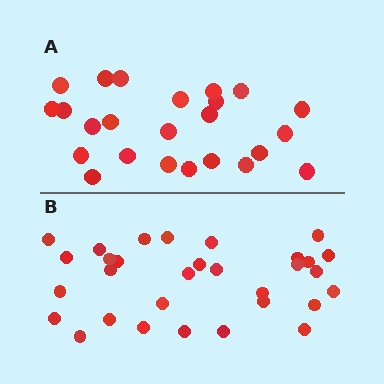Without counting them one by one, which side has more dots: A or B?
Region B (the bottom region) has more dots.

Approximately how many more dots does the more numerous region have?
Region B has roughly 8 or so more dots than region A.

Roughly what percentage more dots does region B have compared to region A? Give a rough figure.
About 30% more.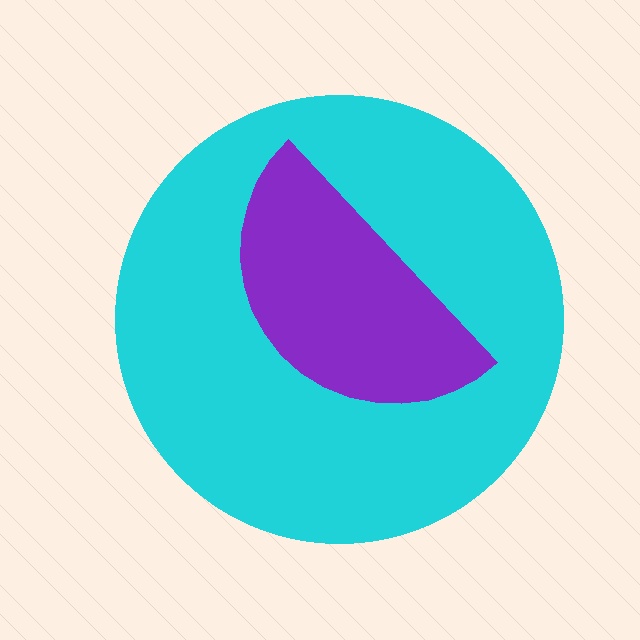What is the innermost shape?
The purple semicircle.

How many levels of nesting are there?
2.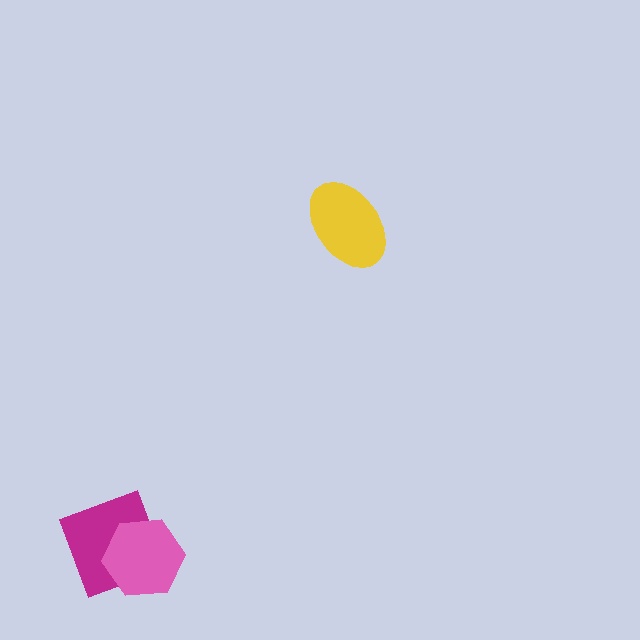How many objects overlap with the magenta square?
1 object overlaps with the magenta square.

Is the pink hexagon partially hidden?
No, no other shape covers it.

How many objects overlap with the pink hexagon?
1 object overlaps with the pink hexagon.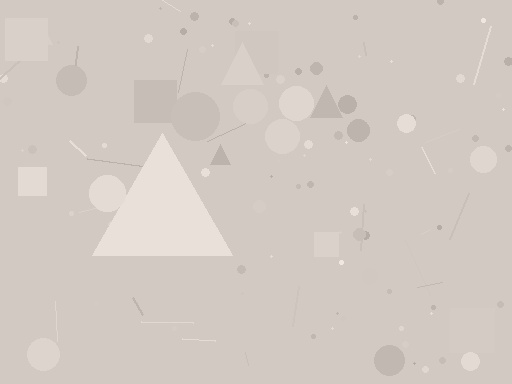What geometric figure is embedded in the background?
A triangle is embedded in the background.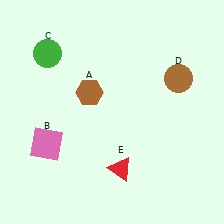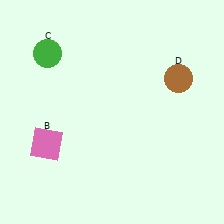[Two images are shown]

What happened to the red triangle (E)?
The red triangle (E) was removed in Image 2. It was in the bottom-right area of Image 1.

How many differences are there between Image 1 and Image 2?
There are 2 differences between the two images.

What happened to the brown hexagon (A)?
The brown hexagon (A) was removed in Image 2. It was in the top-left area of Image 1.